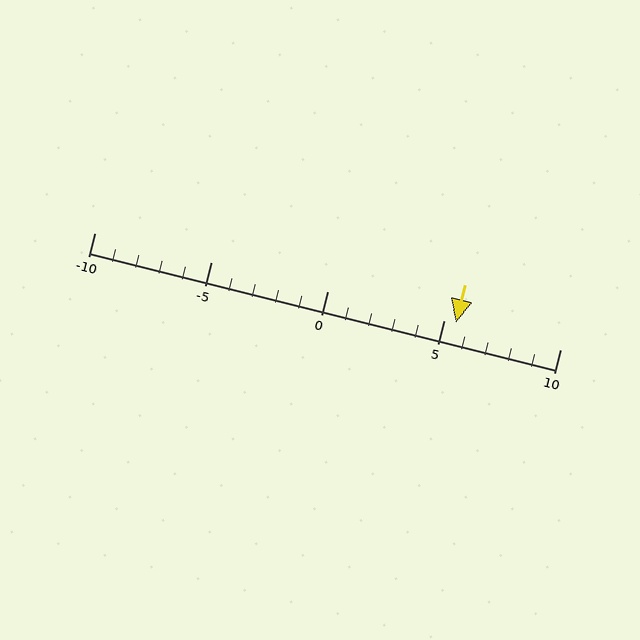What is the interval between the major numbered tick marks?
The major tick marks are spaced 5 units apart.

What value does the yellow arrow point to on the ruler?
The yellow arrow points to approximately 6.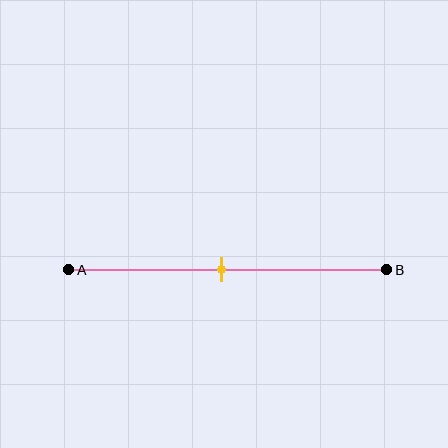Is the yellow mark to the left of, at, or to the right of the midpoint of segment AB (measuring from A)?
The yellow mark is approximately at the midpoint of segment AB.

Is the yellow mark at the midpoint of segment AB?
Yes, the mark is approximately at the midpoint.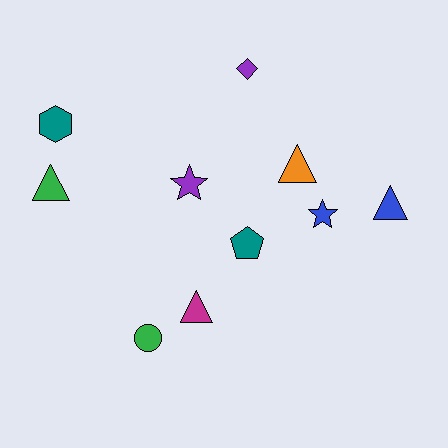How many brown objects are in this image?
There are no brown objects.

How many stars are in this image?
There are 2 stars.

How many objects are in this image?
There are 10 objects.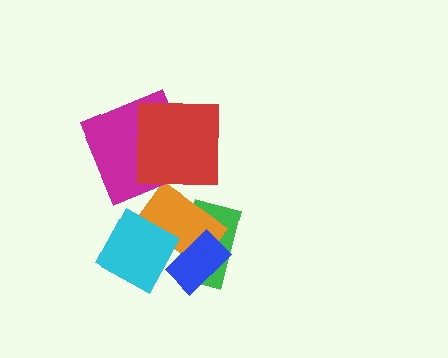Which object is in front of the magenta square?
The red square is in front of the magenta square.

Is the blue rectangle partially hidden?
Yes, it is partially covered by another shape.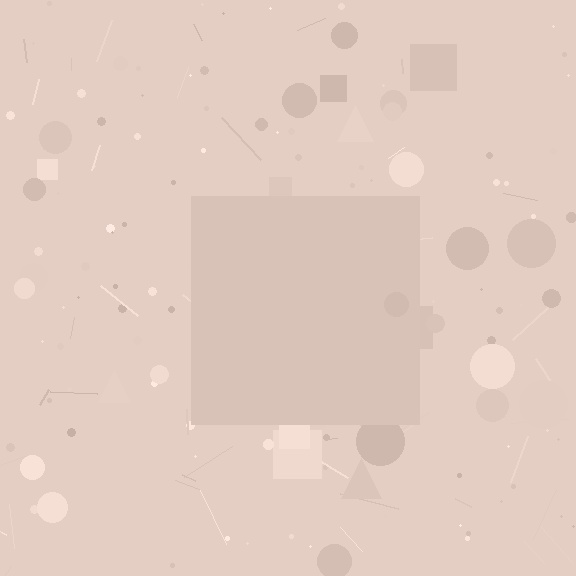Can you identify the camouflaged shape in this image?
The camouflaged shape is a square.